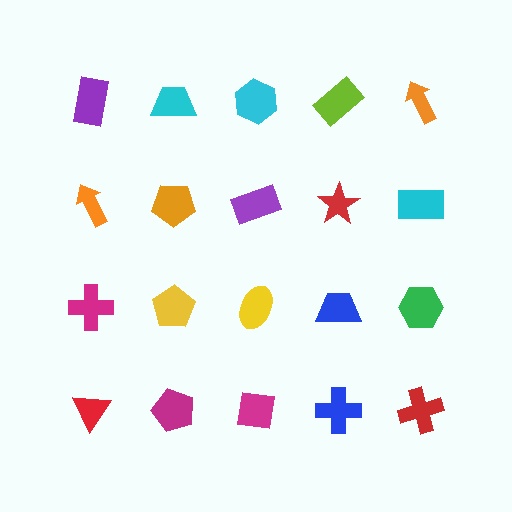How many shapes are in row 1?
5 shapes.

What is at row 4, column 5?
A red cross.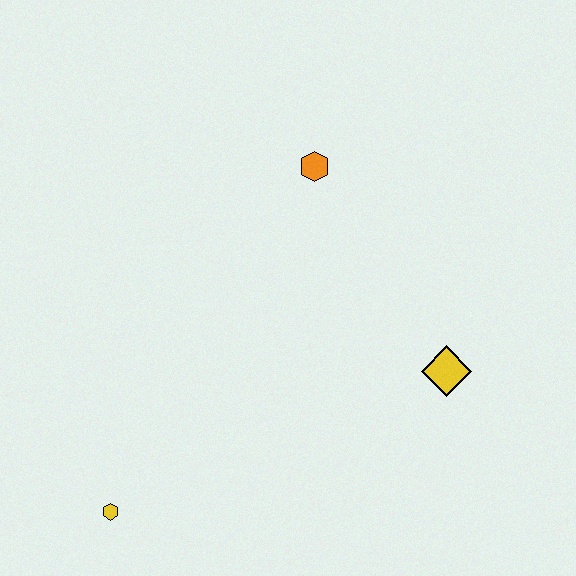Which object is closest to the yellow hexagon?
The yellow diamond is closest to the yellow hexagon.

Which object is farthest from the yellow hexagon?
The orange hexagon is farthest from the yellow hexagon.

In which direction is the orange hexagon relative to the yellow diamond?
The orange hexagon is above the yellow diamond.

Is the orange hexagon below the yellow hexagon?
No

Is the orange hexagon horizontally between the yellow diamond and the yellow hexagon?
Yes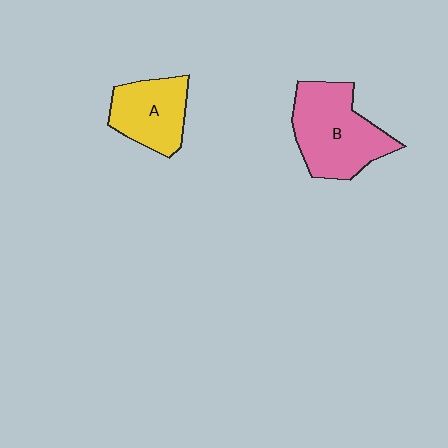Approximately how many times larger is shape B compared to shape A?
Approximately 1.4 times.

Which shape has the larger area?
Shape B (pink).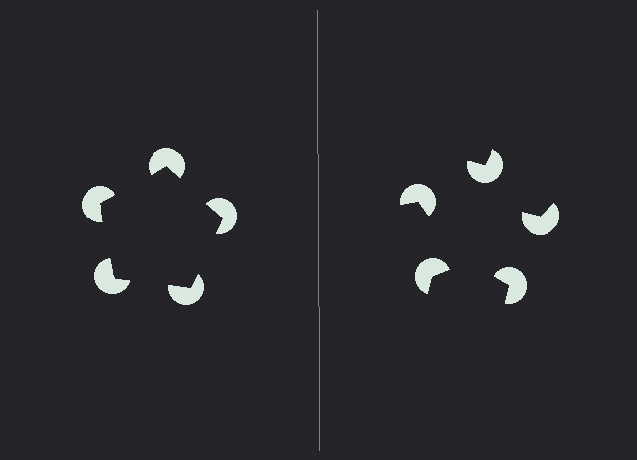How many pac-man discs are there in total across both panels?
10 — 5 on each side.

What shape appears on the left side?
An illusory pentagon.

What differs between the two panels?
The pac-man discs are positioned identically on both sides; only the wedge orientations differ. On the left they align to a pentagon; on the right they are misaligned.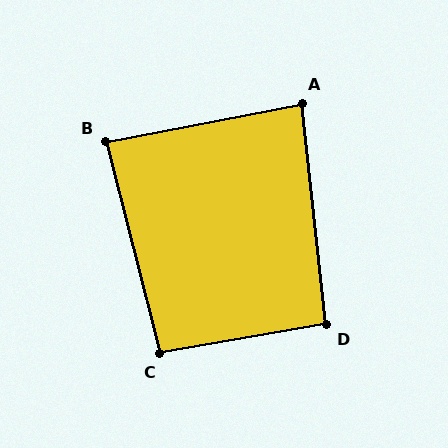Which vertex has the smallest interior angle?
A, at approximately 85 degrees.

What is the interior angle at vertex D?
Approximately 93 degrees (approximately right).